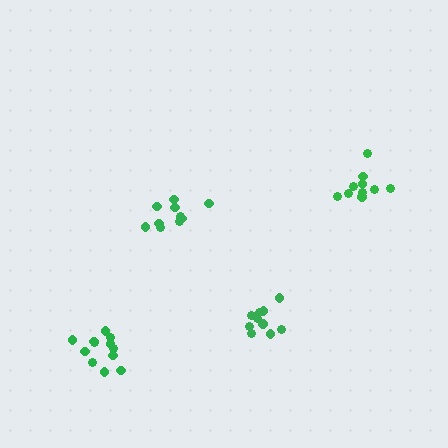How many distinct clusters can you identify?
There are 4 distinct clusters.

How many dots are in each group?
Group 1: 12 dots, Group 2: 10 dots, Group 3: 10 dots, Group 4: 10 dots (42 total).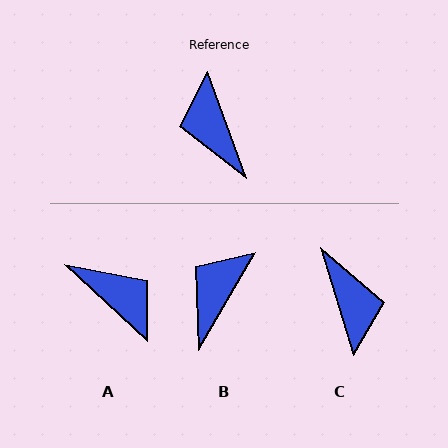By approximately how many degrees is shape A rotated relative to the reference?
Approximately 153 degrees clockwise.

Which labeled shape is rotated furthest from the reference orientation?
C, about 177 degrees away.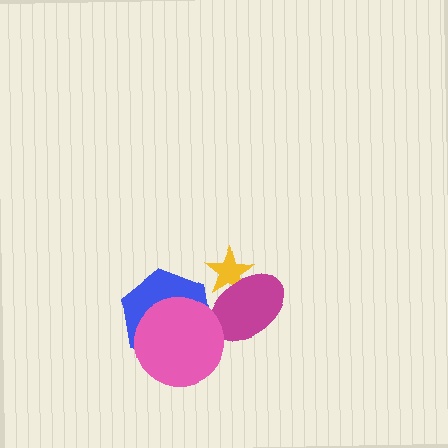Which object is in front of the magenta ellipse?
The pink circle is in front of the magenta ellipse.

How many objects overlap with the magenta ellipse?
3 objects overlap with the magenta ellipse.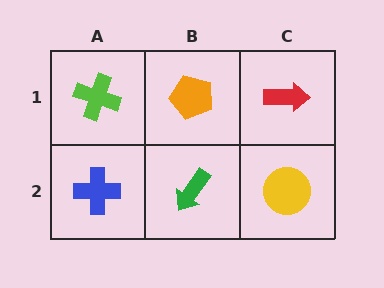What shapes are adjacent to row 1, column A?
A blue cross (row 2, column A), an orange pentagon (row 1, column B).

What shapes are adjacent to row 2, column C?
A red arrow (row 1, column C), a green arrow (row 2, column B).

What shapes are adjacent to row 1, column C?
A yellow circle (row 2, column C), an orange pentagon (row 1, column B).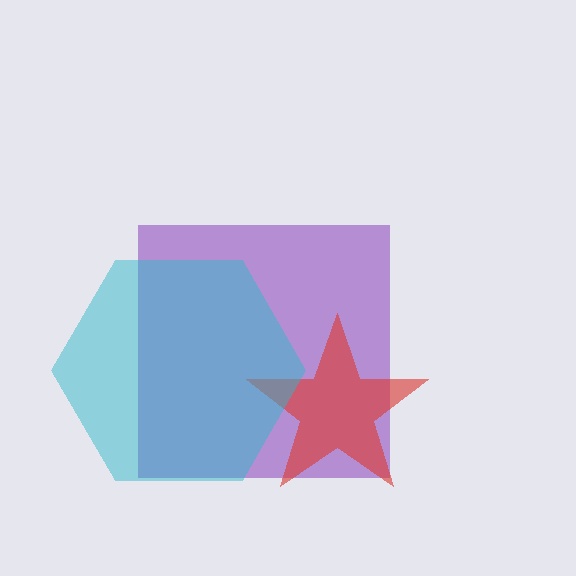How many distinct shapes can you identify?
There are 3 distinct shapes: a purple square, a red star, a cyan hexagon.